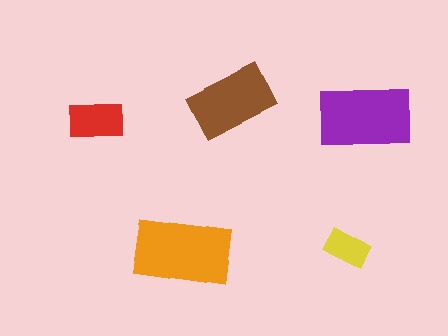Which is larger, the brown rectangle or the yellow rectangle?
The brown one.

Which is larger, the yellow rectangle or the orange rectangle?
The orange one.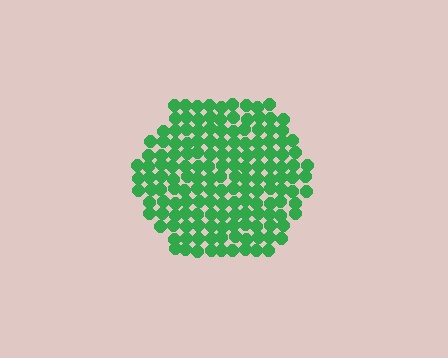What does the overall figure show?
The overall figure shows a hexagon.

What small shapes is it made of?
It is made of small circles.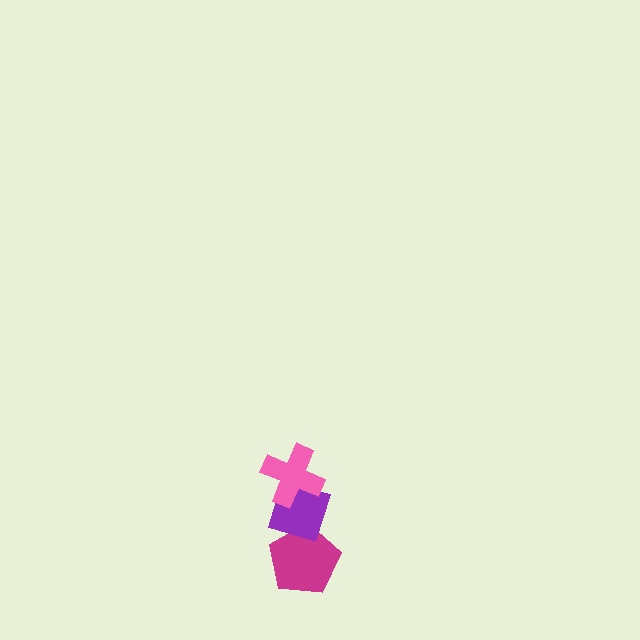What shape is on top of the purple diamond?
The pink cross is on top of the purple diamond.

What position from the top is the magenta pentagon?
The magenta pentagon is 3rd from the top.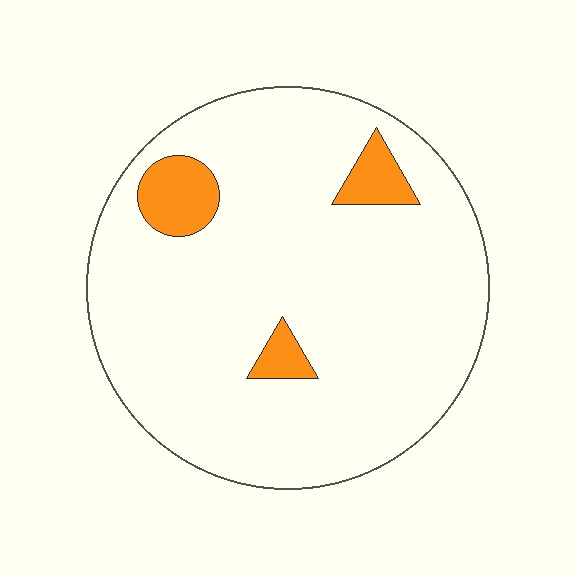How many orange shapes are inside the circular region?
3.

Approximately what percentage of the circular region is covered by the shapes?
Approximately 10%.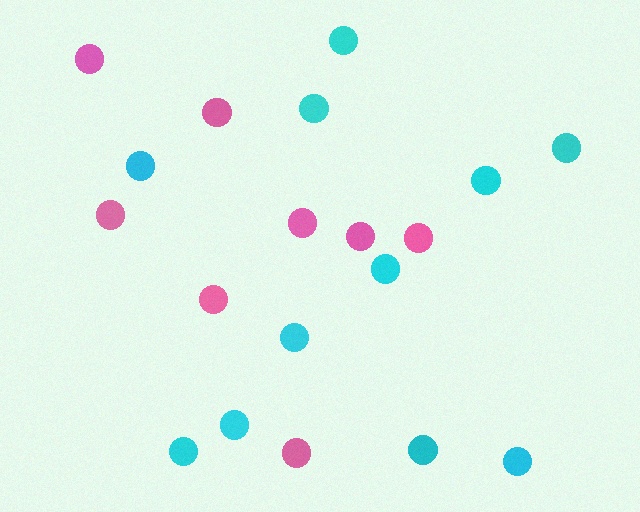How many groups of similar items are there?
There are 2 groups: one group of cyan circles (11) and one group of pink circles (8).